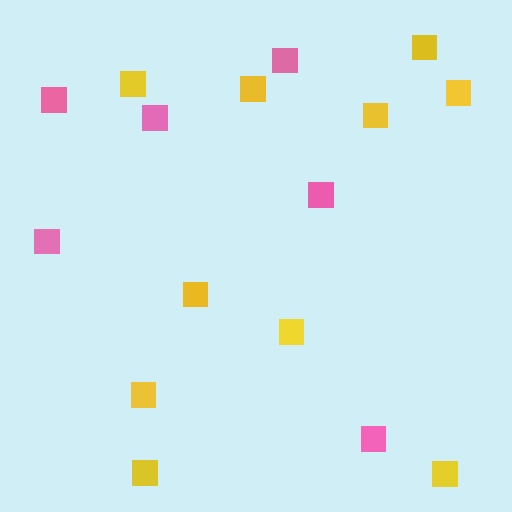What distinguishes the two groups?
There are 2 groups: one group of yellow squares (10) and one group of pink squares (6).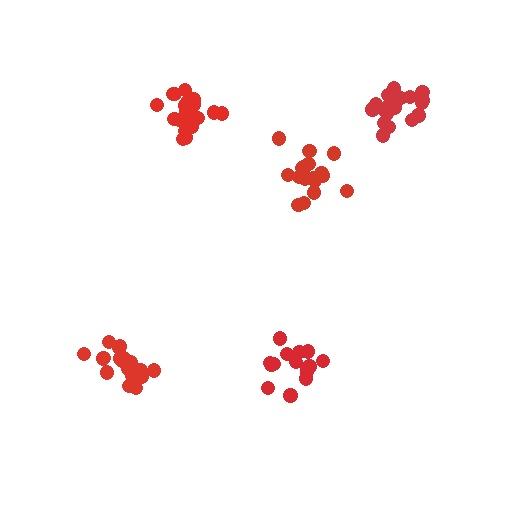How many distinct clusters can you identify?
There are 5 distinct clusters.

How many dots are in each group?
Group 1: 20 dots, Group 2: 17 dots, Group 3: 21 dots, Group 4: 21 dots, Group 5: 18 dots (97 total).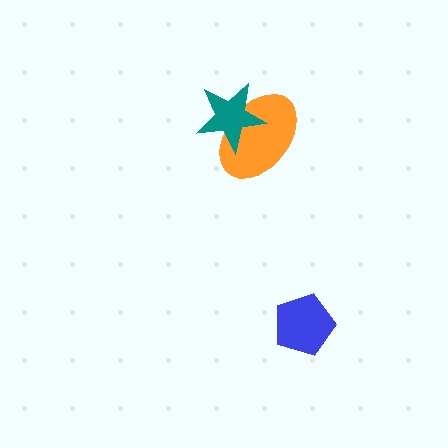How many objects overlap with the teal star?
1 object overlaps with the teal star.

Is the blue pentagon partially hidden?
No, no other shape covers it.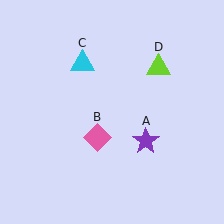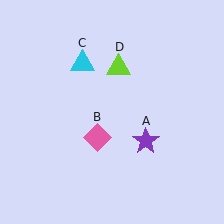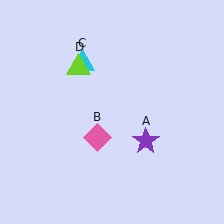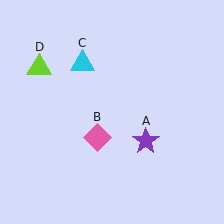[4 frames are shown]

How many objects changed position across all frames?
1 object changed position: lime triangle (object D).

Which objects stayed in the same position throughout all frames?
Purple star (object A) and pink diamond (object B) and cyan triangle (object C) remained stationary.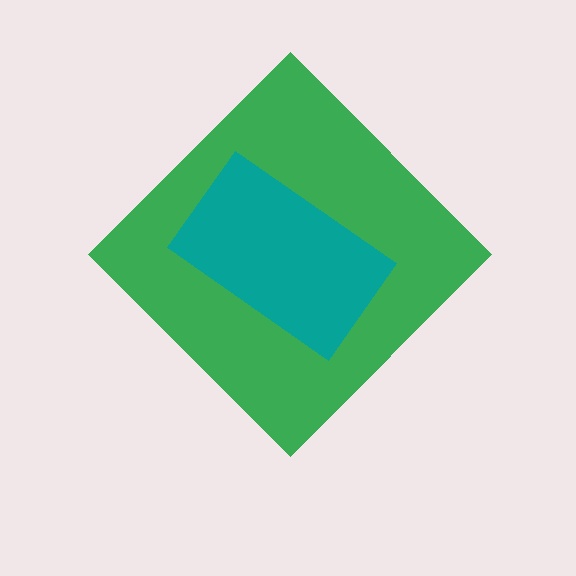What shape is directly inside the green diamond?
The teal rectangle.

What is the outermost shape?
The green diamond.